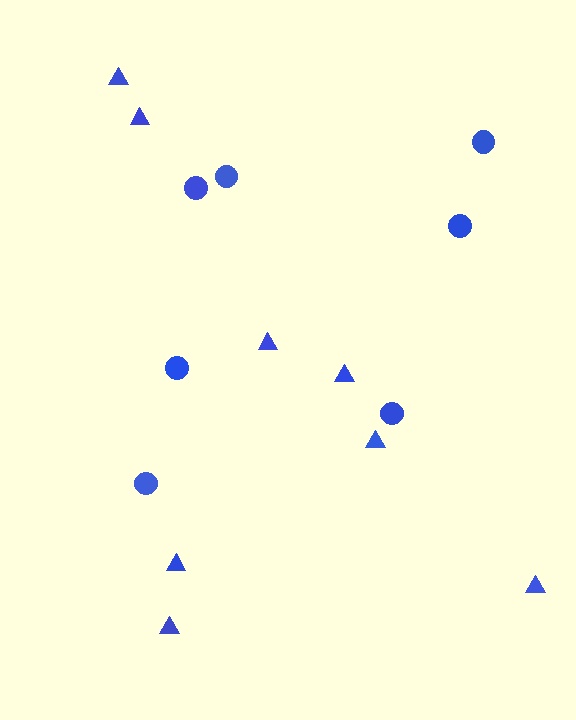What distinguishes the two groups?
There are 2 groups: one group of circles (7) and one group of triangles (8).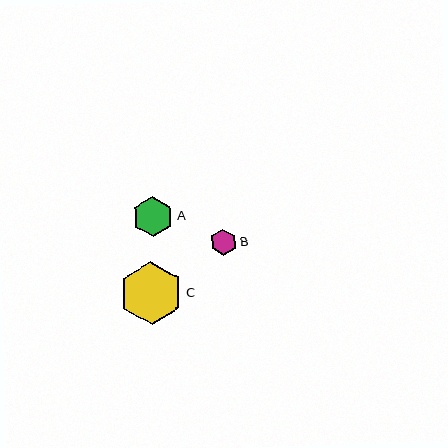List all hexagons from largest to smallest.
From largest to smallest: C, A, B.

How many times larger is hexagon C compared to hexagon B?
Hexagon C is approximately 2.4 times the size of hexagon B.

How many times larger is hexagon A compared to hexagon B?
Hexagon A is approximately 1.6 times the size of hexagon B.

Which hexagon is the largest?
Hexagon C is the largest with a size of approximately 64 pixels.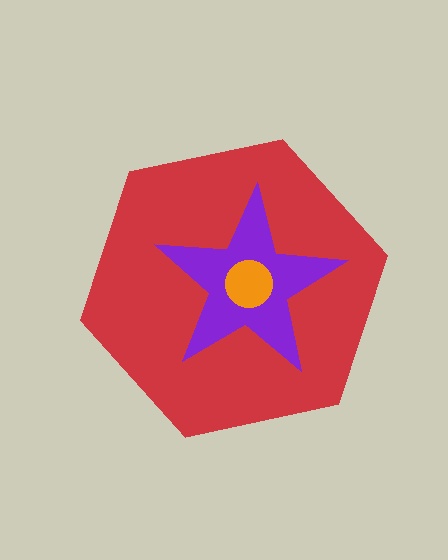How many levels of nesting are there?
3.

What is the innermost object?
The orange circle.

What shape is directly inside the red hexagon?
The purple star.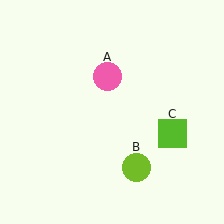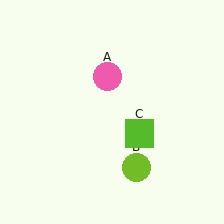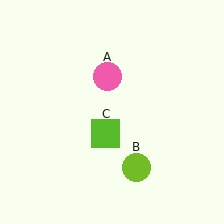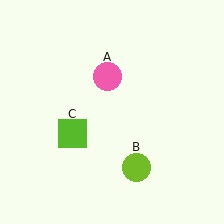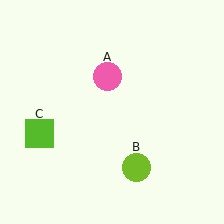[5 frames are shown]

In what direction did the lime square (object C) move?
The lime square (object C) moved left.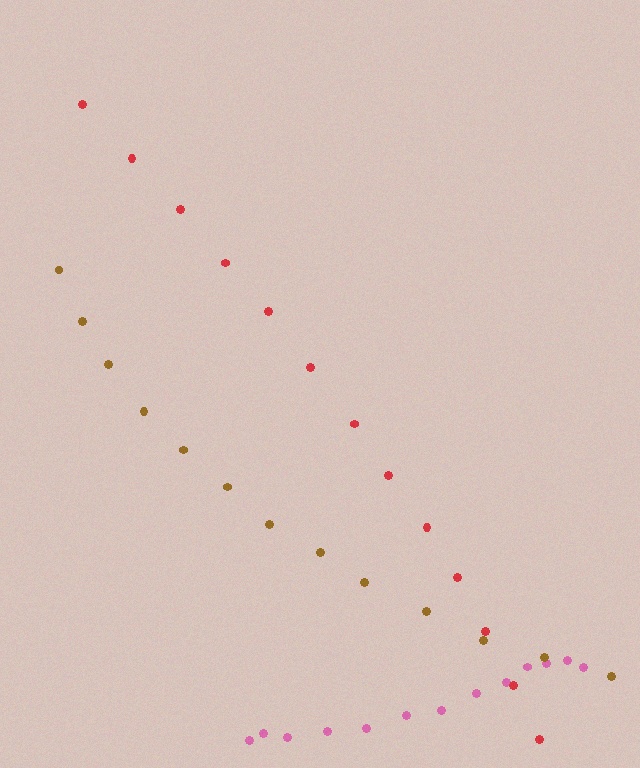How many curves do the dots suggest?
There are 3 distinct paths.